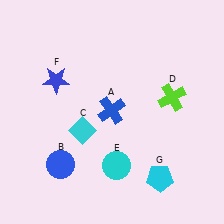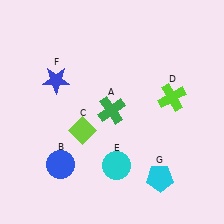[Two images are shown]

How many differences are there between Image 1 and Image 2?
There are 2 differences between the two images.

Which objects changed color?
A changed from blue to green. C changed from cyan to lime.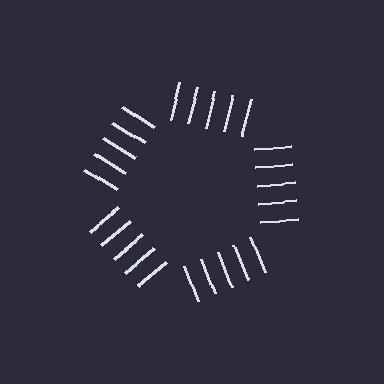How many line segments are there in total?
25 — 5 along each of the 5 edges.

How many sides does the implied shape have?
5 sides — the line-ends trace a pentagon.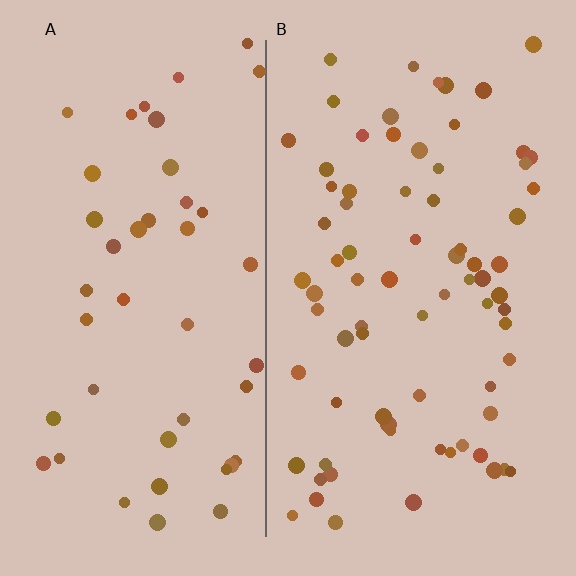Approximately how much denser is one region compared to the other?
Approximately 1.7× — region B over region A.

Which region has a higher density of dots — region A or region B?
B (the right).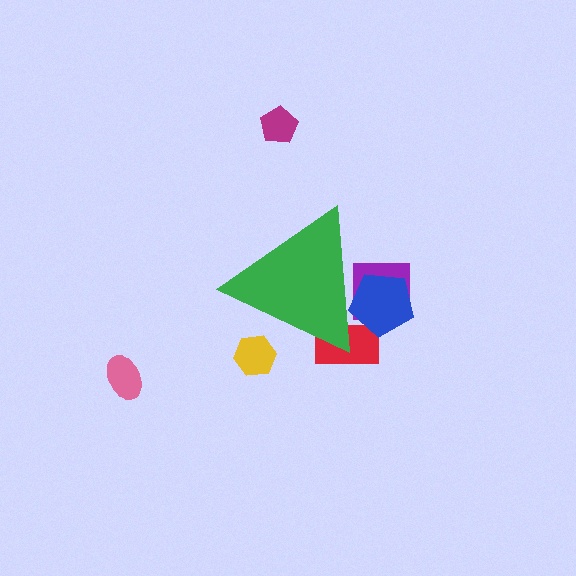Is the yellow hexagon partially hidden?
Yes, the yellow hexagon is partially hidden behind the green triangle.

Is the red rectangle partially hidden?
Yes, the red rectangle is partially hidden behind the green triangle.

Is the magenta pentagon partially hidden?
No, the magenta pentagon is fully visible.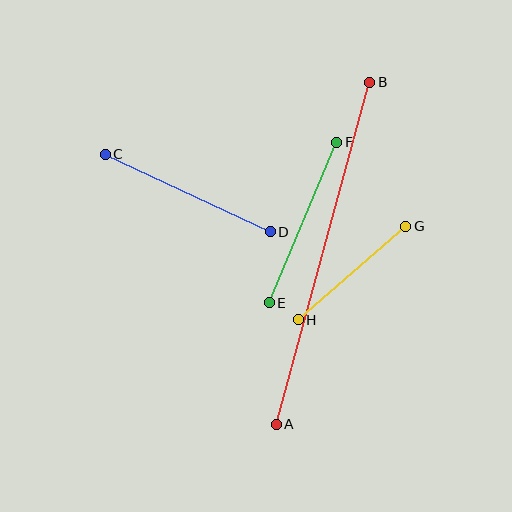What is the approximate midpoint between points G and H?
The midpoint is at approximately (352, 273) pixels.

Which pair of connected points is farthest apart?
Points A and B are farthest apart.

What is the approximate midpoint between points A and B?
The midpoint is at approximately (323, 253) pixels.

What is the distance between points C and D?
The distance is approximately 182 pixels.